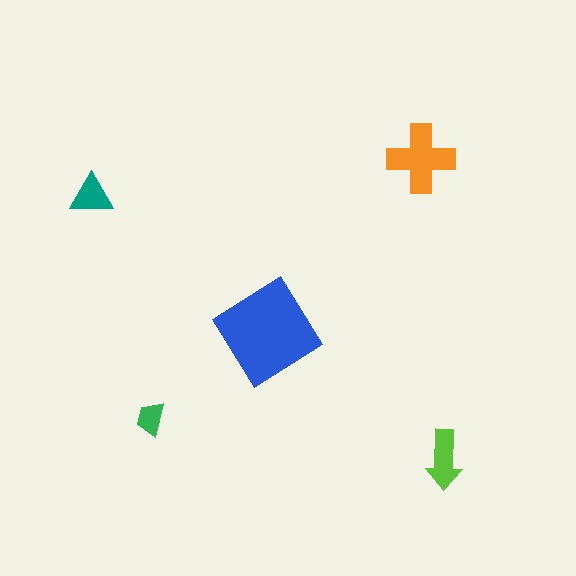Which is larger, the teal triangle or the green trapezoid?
The teal triangle.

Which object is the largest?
The blue diamond.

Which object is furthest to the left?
The teal triangle is leftmost.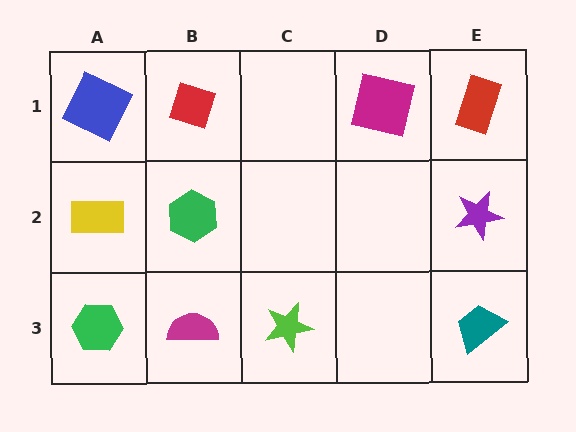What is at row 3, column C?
A lime star.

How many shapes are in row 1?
4 shapes.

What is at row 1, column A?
A blue square.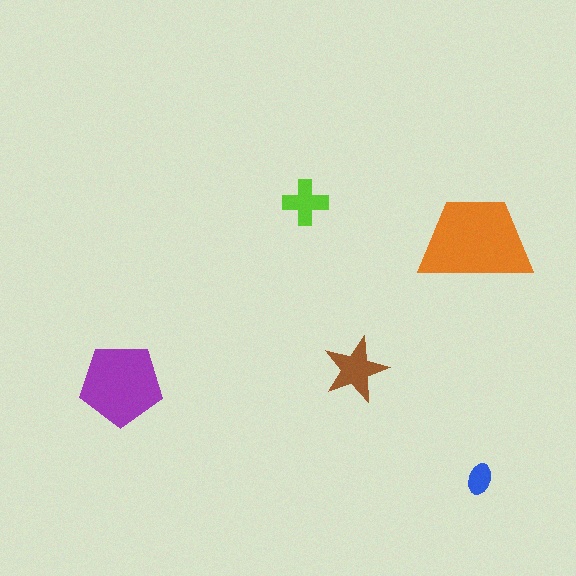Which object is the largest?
The orange trapezoid.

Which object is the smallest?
The blue ellipse.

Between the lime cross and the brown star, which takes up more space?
The brown star.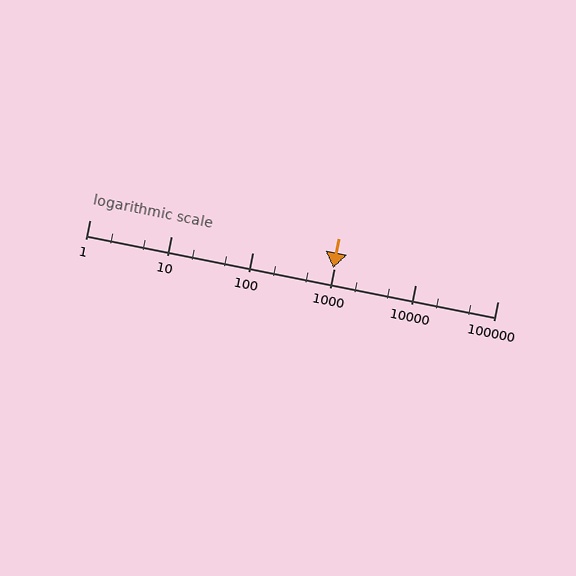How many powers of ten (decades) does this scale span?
The scale spans 5 decades, from 1 to 100000.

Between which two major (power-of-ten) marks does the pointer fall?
The pointer is between 100 and 1000.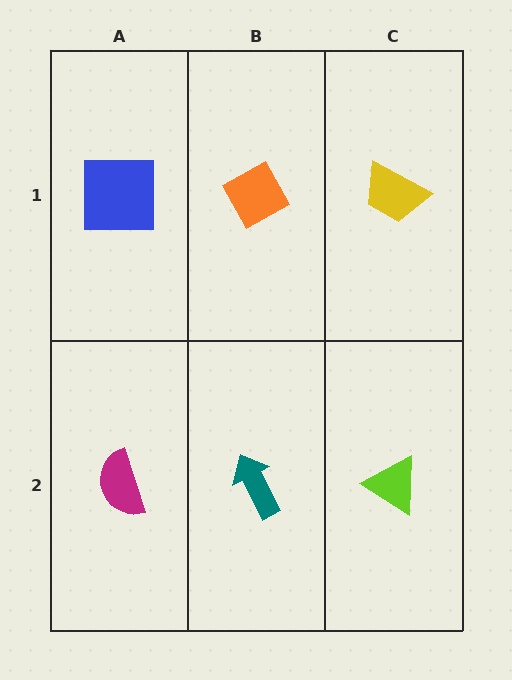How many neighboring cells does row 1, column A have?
2.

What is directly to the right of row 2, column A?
A teal arrow.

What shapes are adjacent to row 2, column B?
An orange diamond (row 1, column B), a magenta semicircle (row 2, column A), a lime triangle (row 2, column C).